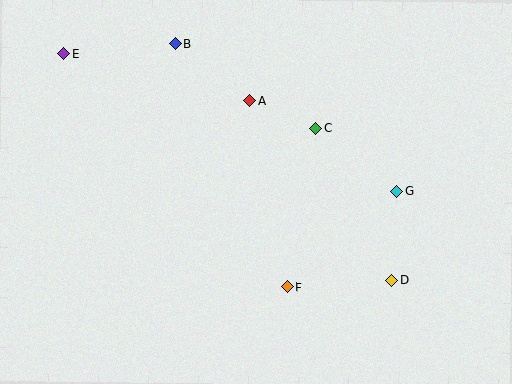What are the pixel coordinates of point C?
Point C is at (316, 128).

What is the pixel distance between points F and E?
The distance between F and E is 323 pixels.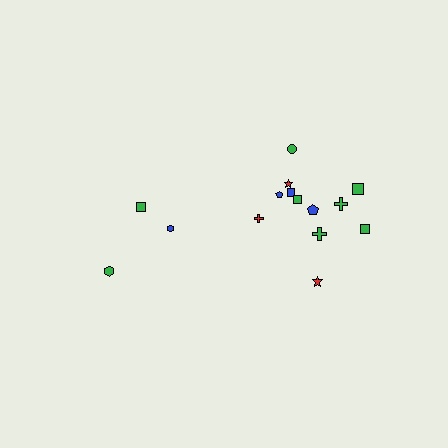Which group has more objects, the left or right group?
The right group.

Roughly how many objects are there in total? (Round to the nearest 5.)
Roughly 15 objects in total.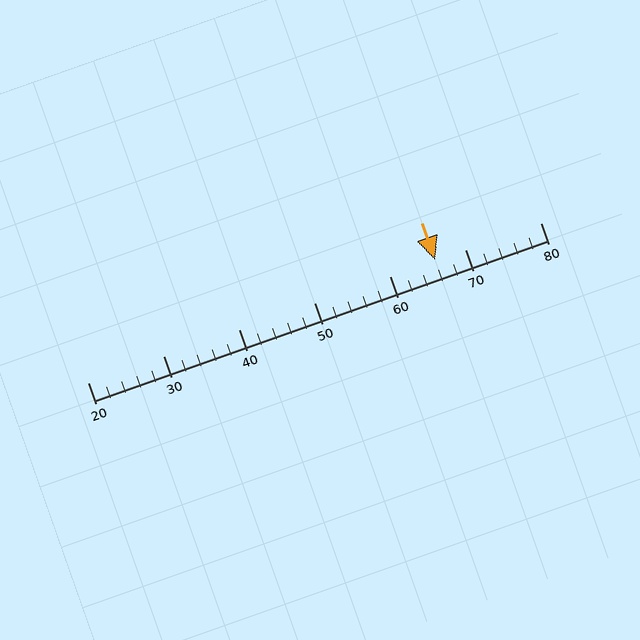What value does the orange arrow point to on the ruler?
The orange arrow points to approximately 66.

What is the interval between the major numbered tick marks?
The major tick marks are spaced 10 units apart.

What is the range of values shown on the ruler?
The ruler shows values from 20 to 80.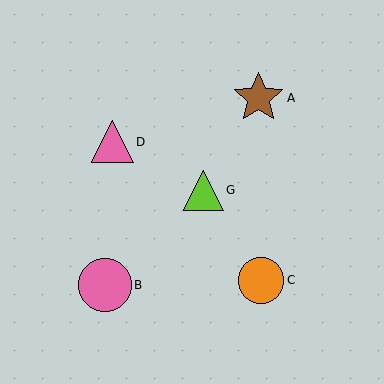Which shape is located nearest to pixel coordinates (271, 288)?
The orange circle (labeled C) at (261, 280) is nearest to that location.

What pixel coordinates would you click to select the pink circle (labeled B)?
Click at (105, 285) to select the pink circle B.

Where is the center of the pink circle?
The center of the pink circle is at (105, 285).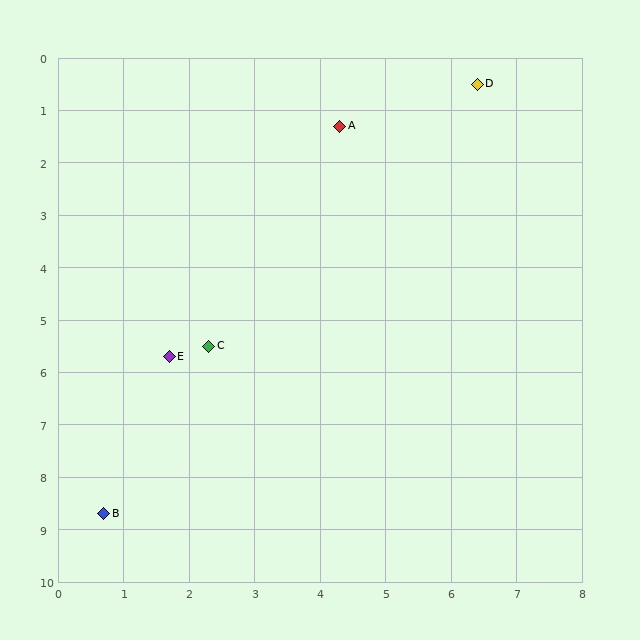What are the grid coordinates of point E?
Point E is at approximately (1.7, 5.7).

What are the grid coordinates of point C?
Point C is at approximately (2.3, 5.5).